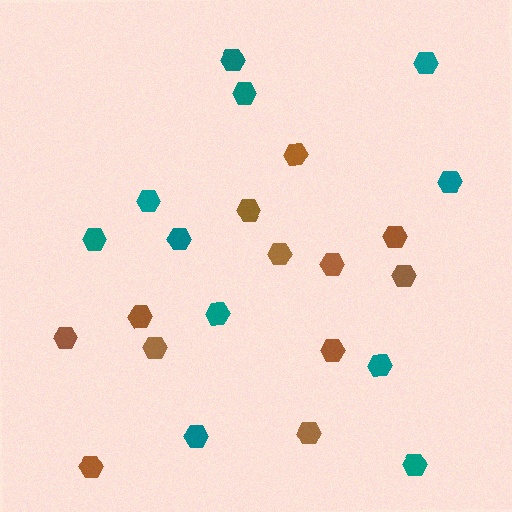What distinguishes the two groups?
There are 2 groups: one group of teal hexagons (11) and one group of brown hexagons (12).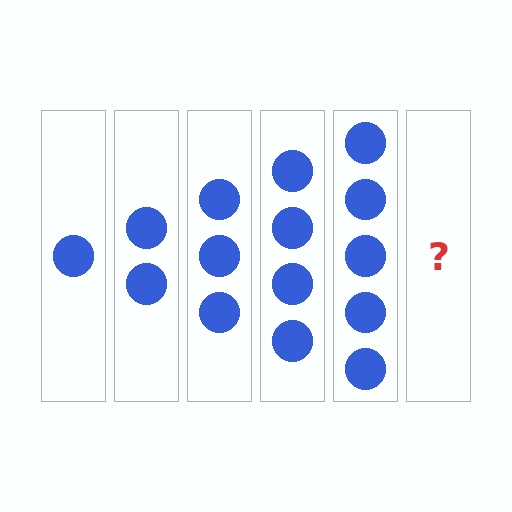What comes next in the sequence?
The next element should be 6 circles.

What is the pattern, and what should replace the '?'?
The pattern is that each step adds one more circle. The '?' should be 6 circles.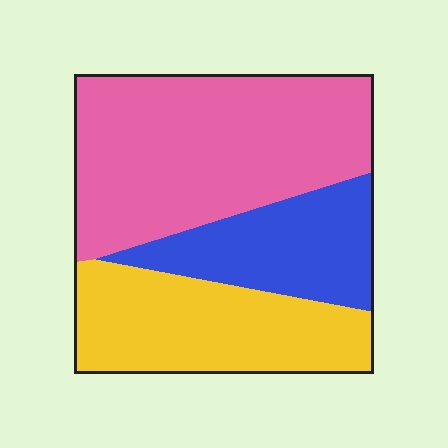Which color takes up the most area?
Pink, at roughly 50%.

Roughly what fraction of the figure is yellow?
Yellow covers about 30% of the figure.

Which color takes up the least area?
Blue, at roughly 20%.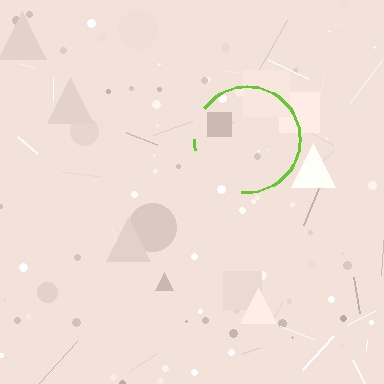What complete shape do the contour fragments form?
The contour fragments form a circle.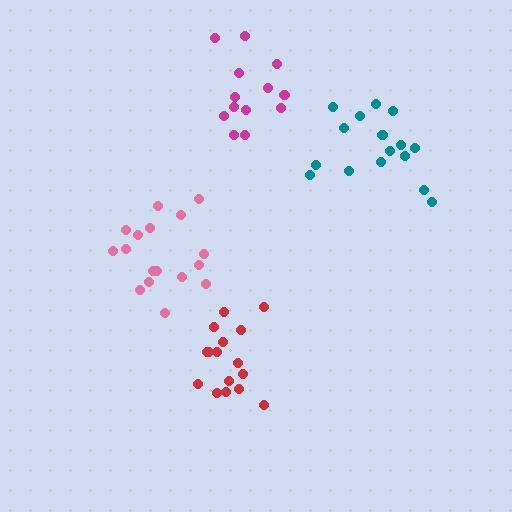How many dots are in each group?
Group 1: 17 dots, Group 2: 16 dots, Group 3: 14 dots, Group 4: 16 dots (63 total).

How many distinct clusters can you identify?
There are 4 distinct clusters.